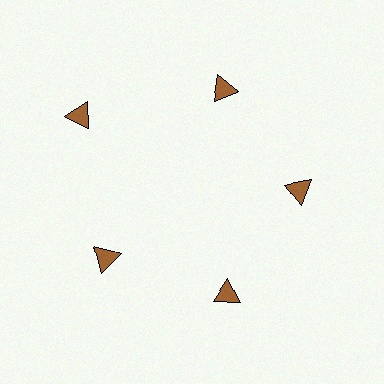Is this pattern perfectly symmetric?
No. The 5 brown triangles are arranged in a ring, but one element near the 10 o'clock position is pushed outward from the center, breaking the 5-fold rotational symmetry.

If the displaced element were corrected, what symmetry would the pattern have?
It would have 5-fold rotational symmetry — the pattern would map onto itself every 72 degrees.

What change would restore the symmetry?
The symmetry would be restored by moving it inward, back onto the ring so that all 5 triangles sit at equal angles and equal distance from the center.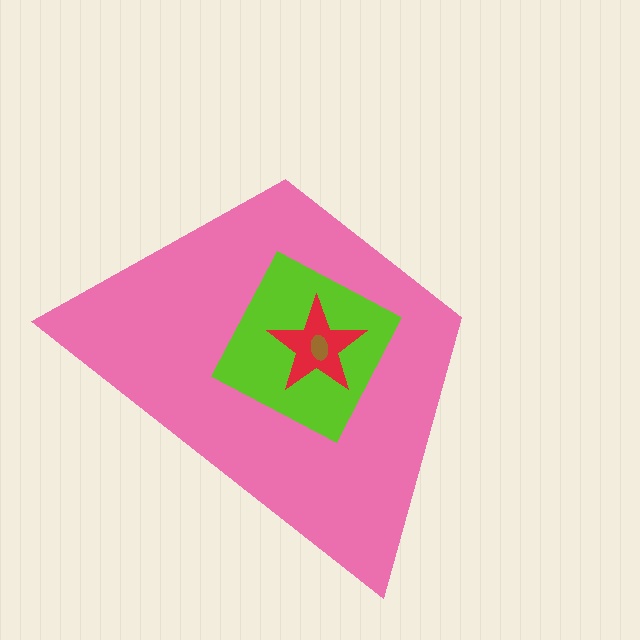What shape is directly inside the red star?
The brown ellipse.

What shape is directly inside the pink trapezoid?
The lime square.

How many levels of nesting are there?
4.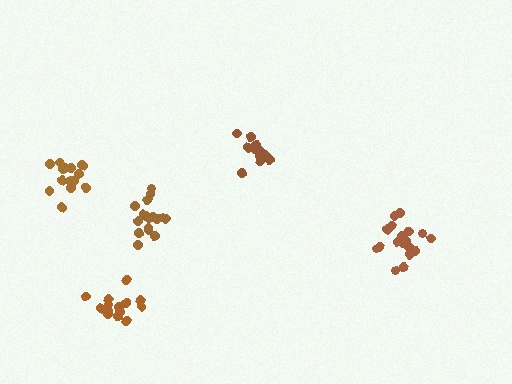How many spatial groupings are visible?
There are 5 spatial groupings.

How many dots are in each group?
Group 1: 18 dots, Group 2: 15 dots, Group 3: 15 dots, Group 4: 17 dots, Group 5: 12 dots (77 total).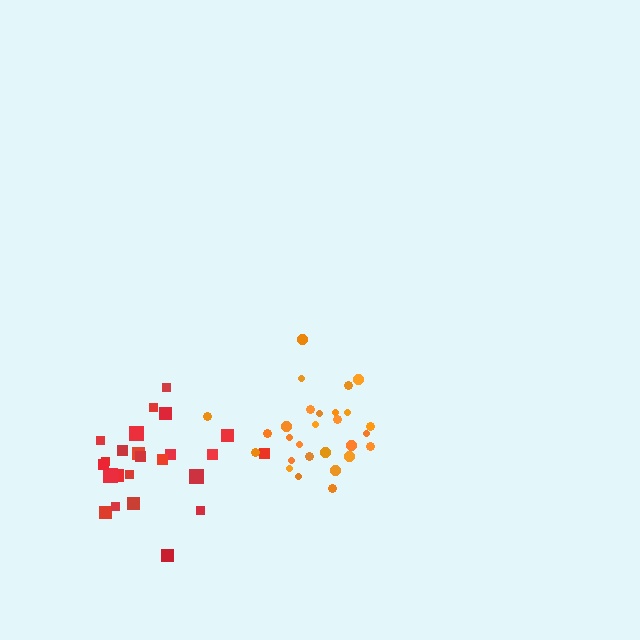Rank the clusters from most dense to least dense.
orange, red.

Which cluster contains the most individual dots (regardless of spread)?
Orange (28).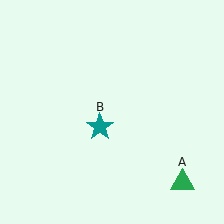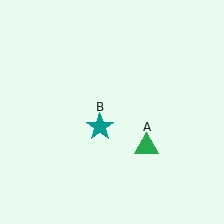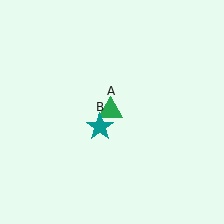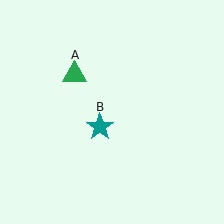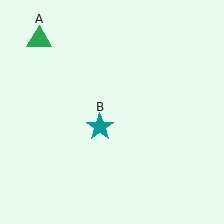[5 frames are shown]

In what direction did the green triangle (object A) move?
The green triangle (object A) moved up and to the left.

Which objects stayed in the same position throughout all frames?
Teal star (object B) remained stationary.